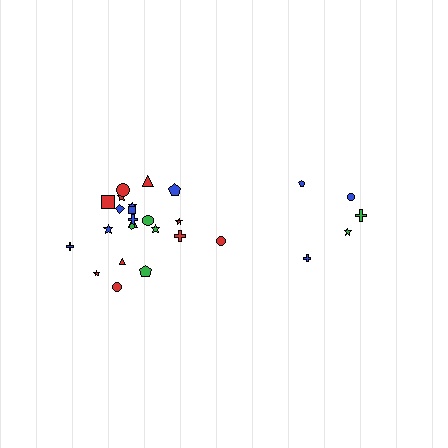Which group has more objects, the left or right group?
The left group.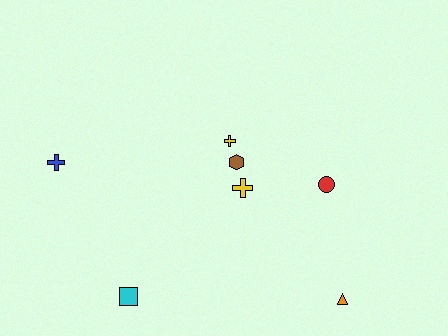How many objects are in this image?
There are 7 objects.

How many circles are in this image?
There is 1 circle.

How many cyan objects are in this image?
There is 1 cyan object.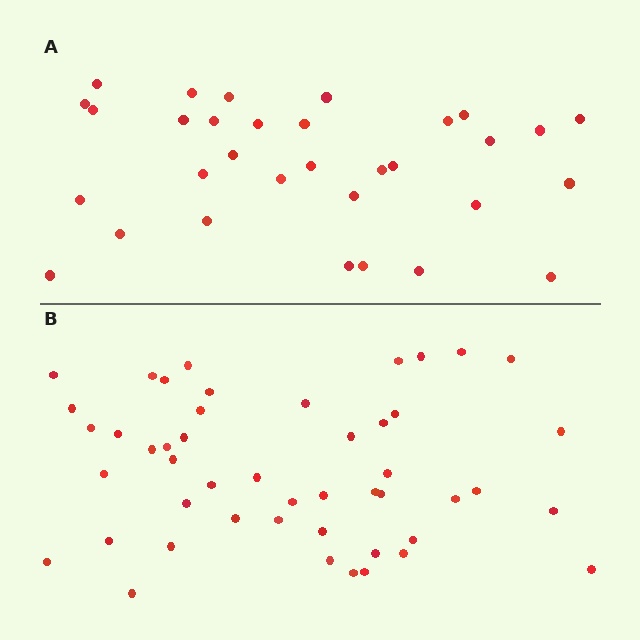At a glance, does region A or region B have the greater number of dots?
Region B (the bottom region) has more dots.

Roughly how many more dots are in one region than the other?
Region B has approximately 15 more dots than region A.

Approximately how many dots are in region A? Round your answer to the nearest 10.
About 30 dots. (The exact count is 32, which rounds to 30.)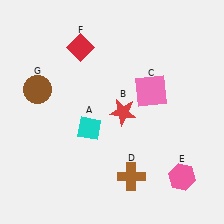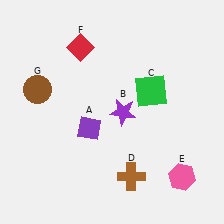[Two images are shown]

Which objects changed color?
A changed from cyan to purple. B changed from red to purple. C changed from pink to green.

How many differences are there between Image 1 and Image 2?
There are 3 differences between the two images.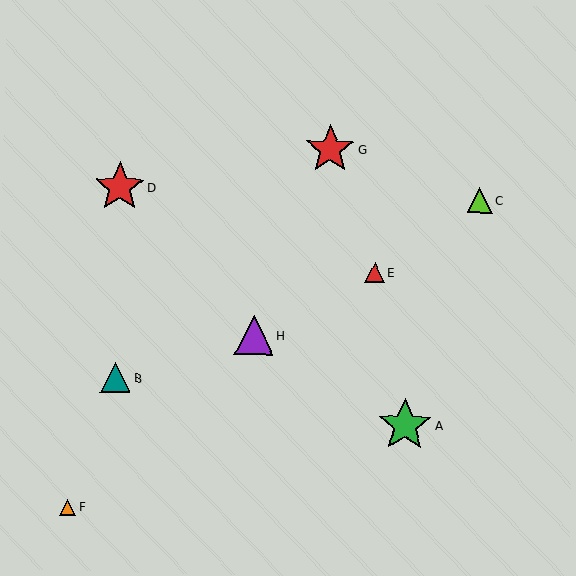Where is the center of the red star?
The center of the red star is at (120, 187).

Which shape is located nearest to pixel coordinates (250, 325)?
The purple triangle (labeled H) at (254, 335) is nearest to that location.